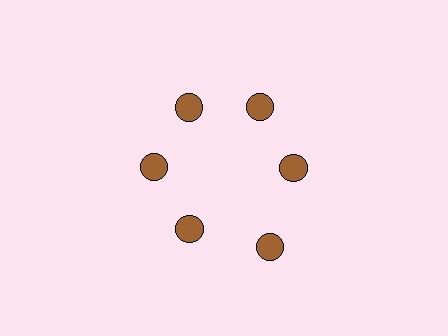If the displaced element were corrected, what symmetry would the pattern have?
It would have 6-fold rotational symmetry — the pattern would map onto itself every 60 degrees.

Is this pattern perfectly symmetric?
No. The 6 brown circles are arranged in a ring, but one element near the 5 o'clock position is pushed outward from the center, breaking the 6-fold rotational symmetry.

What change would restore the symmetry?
The symmetry would be restored by moving it inward, back onto the ring so that all 6 circles sit at equal angles and equal distance from the center.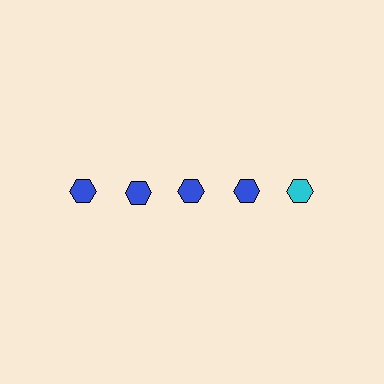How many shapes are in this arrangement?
There are 5 shapes arranged in a grid pattern.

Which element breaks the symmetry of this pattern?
The cyan hexagon in the top row, rightmost column breaks the symmetry. All other shapes are blue hexagons.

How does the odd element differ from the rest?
It has a different color: cyan instead of blue.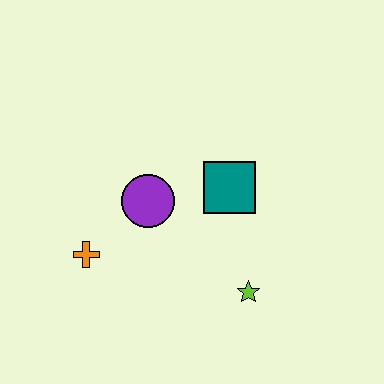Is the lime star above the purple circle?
No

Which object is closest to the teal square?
The purple circle is closest to the teal square.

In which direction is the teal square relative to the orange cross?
The teal square is to the right of the orange cross.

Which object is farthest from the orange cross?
The lime star is farthest from the orange cross.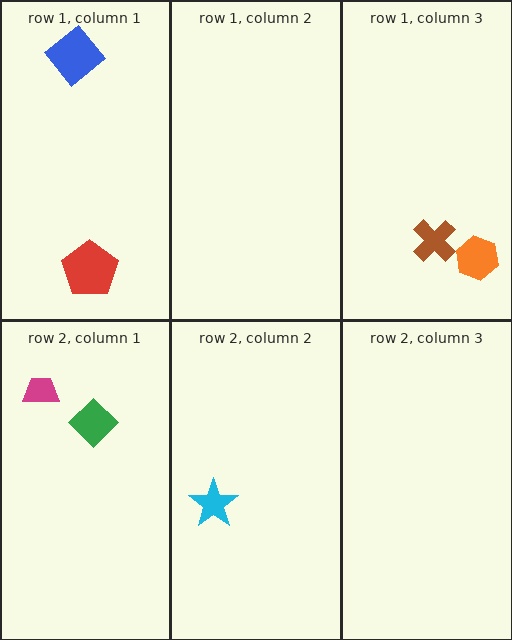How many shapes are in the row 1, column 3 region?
2.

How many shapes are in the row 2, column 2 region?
1.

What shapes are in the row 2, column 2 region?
The cyan star.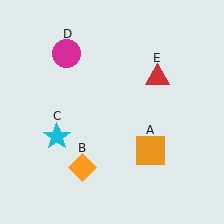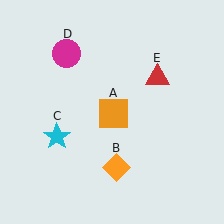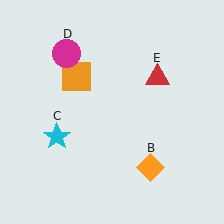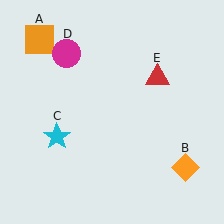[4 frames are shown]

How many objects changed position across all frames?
2 objects changed position: orange square (object A), orange diamond (object B).